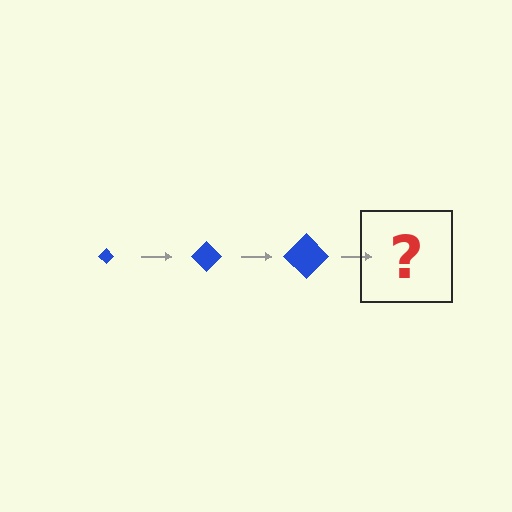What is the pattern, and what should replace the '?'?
The pattern is that the diamond gets progressively larger each step. The '?' should be a blue diamond, larger than the previous one.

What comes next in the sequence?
The next element should be a blue diamond, larger than the previous one.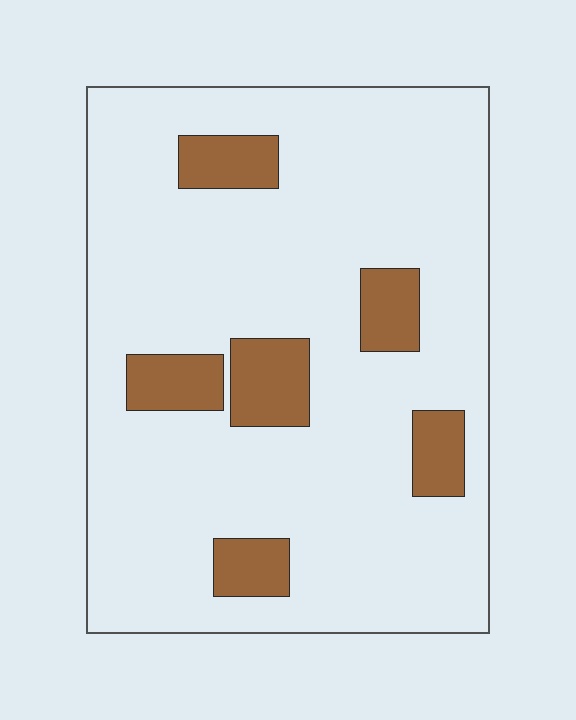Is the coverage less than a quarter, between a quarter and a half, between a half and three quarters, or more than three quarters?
Less than a quarter.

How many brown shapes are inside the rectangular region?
6.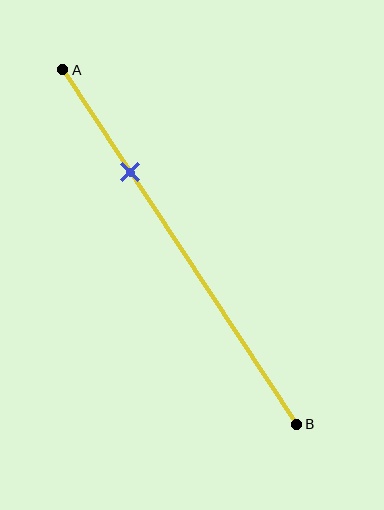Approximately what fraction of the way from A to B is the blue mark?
The blue mark is approximately 30% of the way from A to B.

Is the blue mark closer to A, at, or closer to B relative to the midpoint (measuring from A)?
The blue mark is closer to point A than the midpoint of segment AB.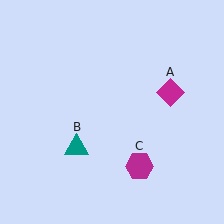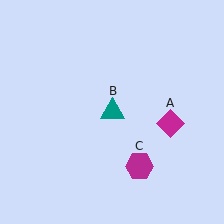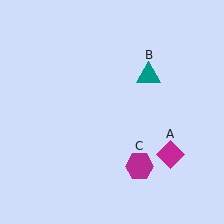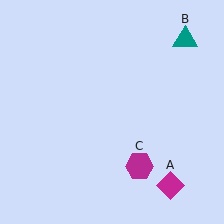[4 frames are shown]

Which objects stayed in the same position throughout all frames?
Magenta hexagon (object C) remained stationary.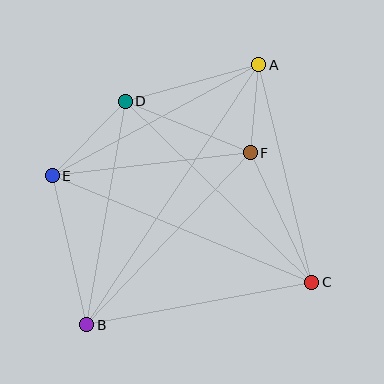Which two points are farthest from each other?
Points A and B are farthest from each other.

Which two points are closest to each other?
Points A and F are closest to each other.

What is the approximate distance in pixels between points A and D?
The distance between A and D is approximately 138 pixels.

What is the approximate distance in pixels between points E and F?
The distance between E and F is approximately 199 pixels.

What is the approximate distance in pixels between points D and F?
The distance between D and F is approximately 135 pixels.